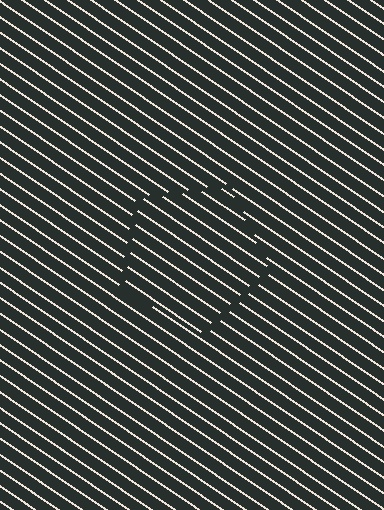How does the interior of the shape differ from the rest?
The interior of the shape contains the same grating, shifted by half a period — the contour is defined by the phase discontinuity where line-ends from the inner and outer gratings abut.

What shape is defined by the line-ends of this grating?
An illusory pentagon. The interior of the shape contains the same grating, shifted by half a period — the contour is defined by the phase discontinuity where line-ends from the inner and outer gratings abut.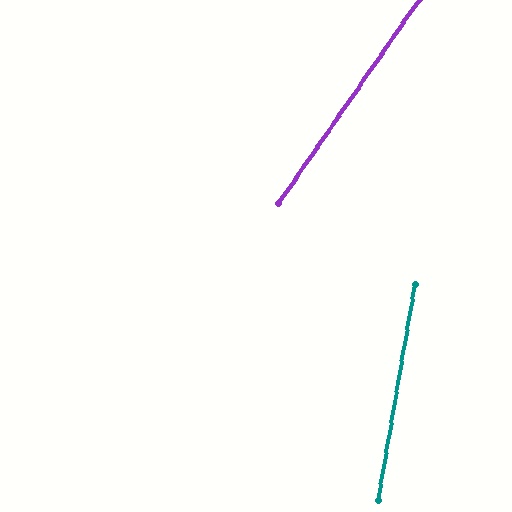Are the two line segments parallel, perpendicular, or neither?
Neither parallel nor perpendicular — they differ by about 25°.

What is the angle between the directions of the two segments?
Approximately 25 degrees.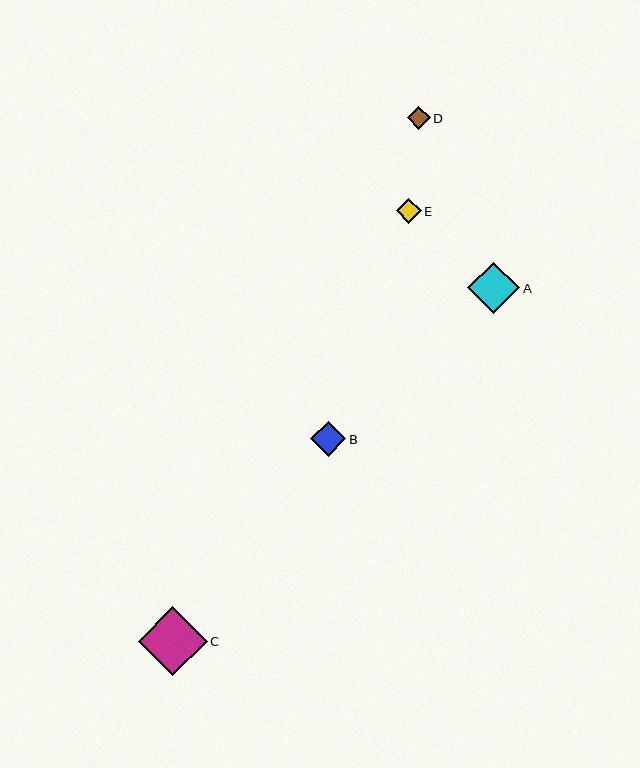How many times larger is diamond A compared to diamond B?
Diamond A is approximately 1.5 times the size of diamond B.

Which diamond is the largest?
Diamond C is the largest with a size of approximately 69 pixels.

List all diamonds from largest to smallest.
From largest to smallest: C, A, B, E, D.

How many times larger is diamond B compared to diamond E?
Diamond B is approximately 1.4 times the size of diamond E.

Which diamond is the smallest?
Diamond D is the smallest with a size of approximately 23 pixels.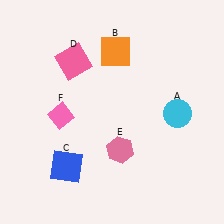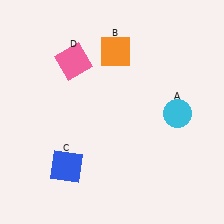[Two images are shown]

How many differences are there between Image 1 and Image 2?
There are 2 differences between the two images.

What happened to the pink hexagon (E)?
The pink hexagon (E) was removed in Image 2. It was in the bottom-right area of Image 1.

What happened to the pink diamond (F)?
The pink diamond (F) was removed in Image 2. It was in the bottom-left area of Image 1.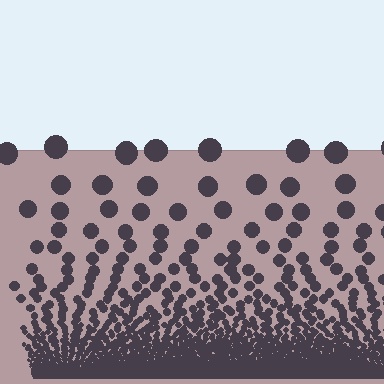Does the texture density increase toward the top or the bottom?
Density increases toward the bottom.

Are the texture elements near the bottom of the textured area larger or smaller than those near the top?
Smaller. The gradient is inverted — elements near the bottom are smaller and denser.